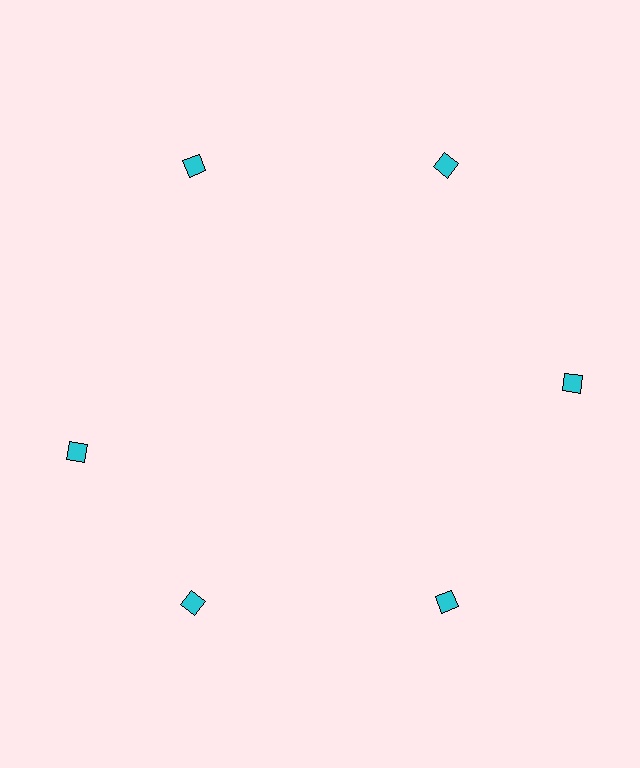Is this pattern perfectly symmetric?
No. The 6 cyan diamonds are arranged in a ring, but one element near the 9 o'clock position is rotated out of alignment along the ring, breaking the 6-fold rotational symmetry.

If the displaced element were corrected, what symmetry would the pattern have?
It would have 6-fold rotational symmetry — the pattern would map onto itself every 60 degrees.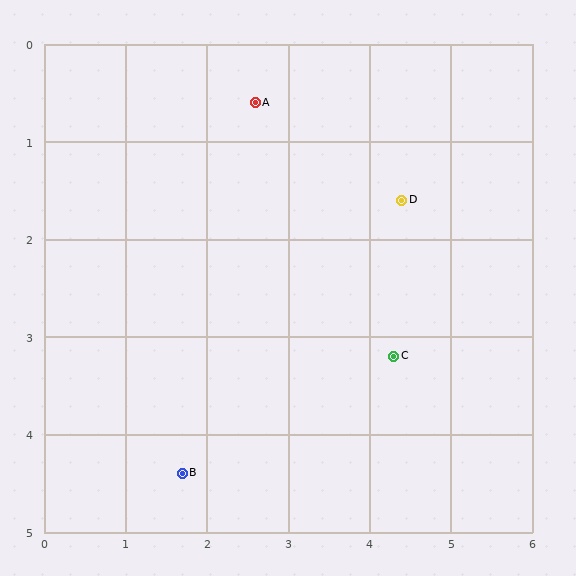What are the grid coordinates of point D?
Point D is at approximately (4.4, 1.6).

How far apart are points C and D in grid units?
Points C and D are about 1.6 grid units apart.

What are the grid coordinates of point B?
Point B is at approximately (1.7, 4.4).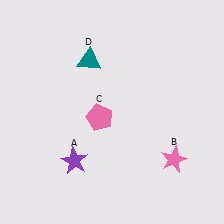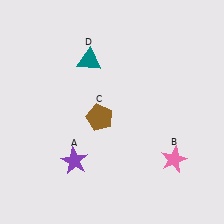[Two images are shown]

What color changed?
The pentagon (C) changed from pink in Image 1 to brown in Image 2.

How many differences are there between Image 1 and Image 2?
There is 1 difference between the two images.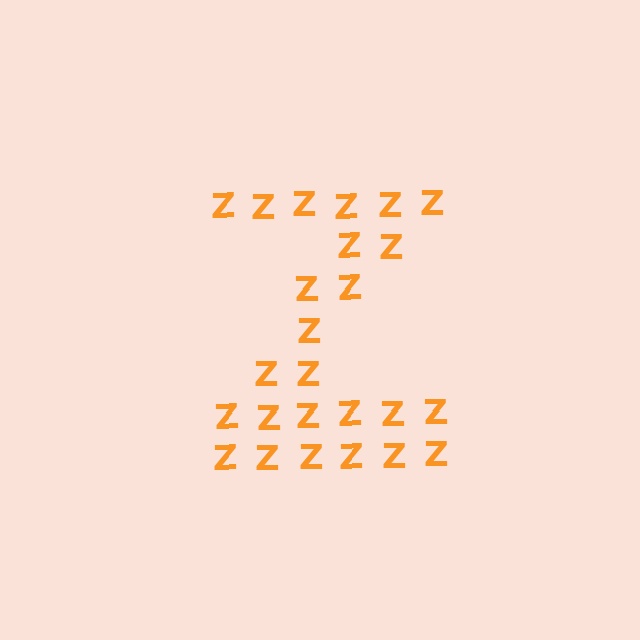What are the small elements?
The small elements are letter Z's.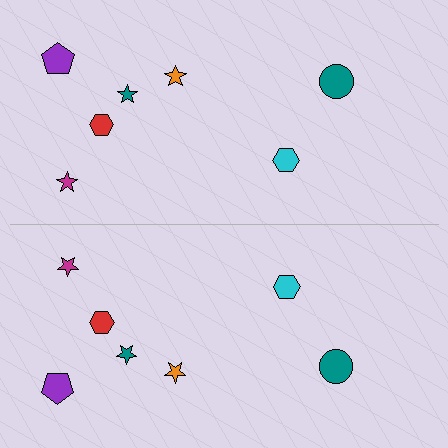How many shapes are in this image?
There are 14 shapes in this image.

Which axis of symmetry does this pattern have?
The pattern has a horizontal axis of symmetry running through the center of the image.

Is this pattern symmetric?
Yes, this pattern has bilateral (reflection) symmetry.